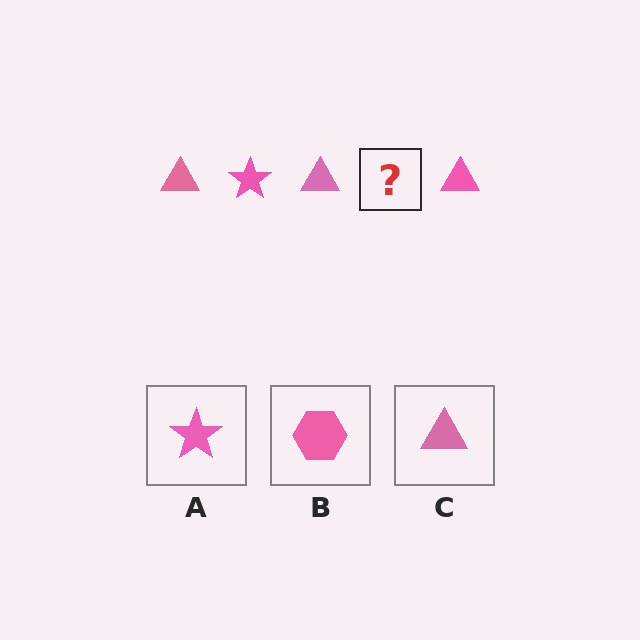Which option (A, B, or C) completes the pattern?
A.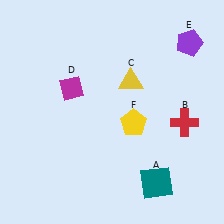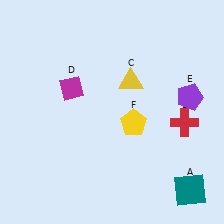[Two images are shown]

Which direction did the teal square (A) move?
The teal square (A) moved right.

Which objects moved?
The objects that moved are: the teal square (A), the purple pentagon (E).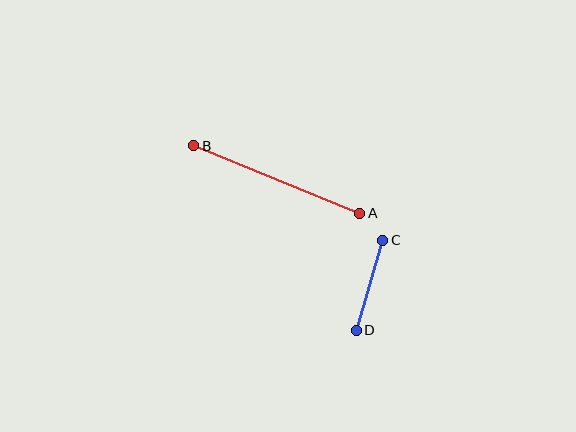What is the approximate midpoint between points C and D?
The midpoint is at approximately (370, 285) pixels.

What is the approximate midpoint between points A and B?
The midpoint is at approximately (277, 180) pixels.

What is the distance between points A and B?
The distance is approximately 179 pixels.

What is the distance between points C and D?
The distance is approximately 94 pixels.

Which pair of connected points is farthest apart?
Points A and B are farthest apart.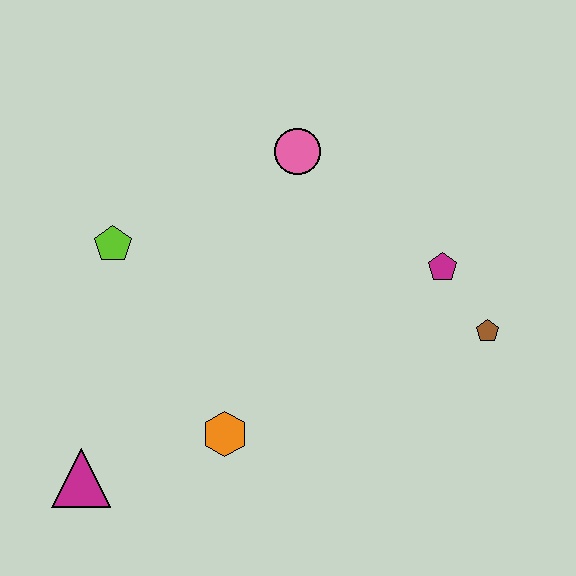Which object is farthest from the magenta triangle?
The brown pentagon is farthest from the magenta triangle.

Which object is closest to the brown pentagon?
The magenta pentagon is closest to the brown pentagon.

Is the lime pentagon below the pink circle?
Yes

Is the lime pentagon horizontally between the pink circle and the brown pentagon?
No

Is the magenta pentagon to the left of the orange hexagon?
No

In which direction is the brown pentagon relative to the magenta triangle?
The brown pentagon is to the right of the magenta triangle.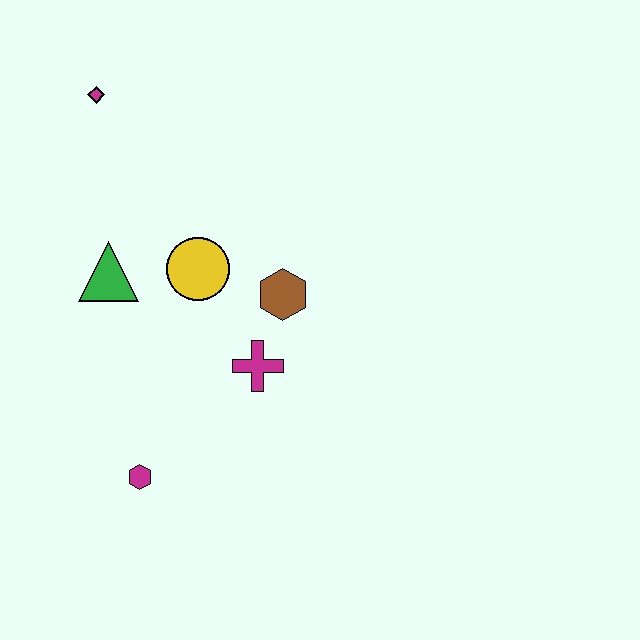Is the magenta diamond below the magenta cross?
No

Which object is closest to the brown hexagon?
The magenta cross is closest to the brown hexagon.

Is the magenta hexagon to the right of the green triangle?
Yes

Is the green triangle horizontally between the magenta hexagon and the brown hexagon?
No